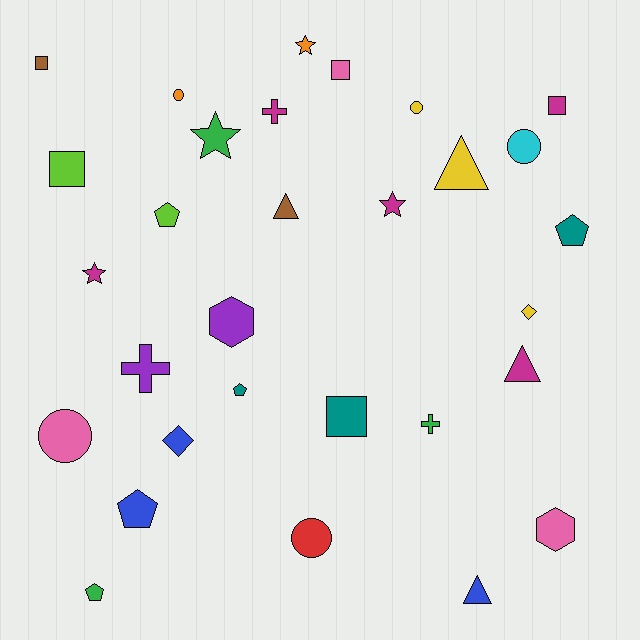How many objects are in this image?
There are 30 objects.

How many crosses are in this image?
There are 3 crosses.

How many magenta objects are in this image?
There are 5 magenta objects.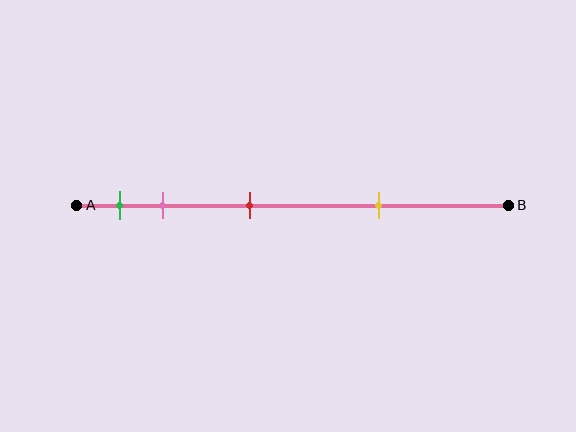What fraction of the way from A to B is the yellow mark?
The yellow mark is approximately 70% (0.7) of the way from A to B.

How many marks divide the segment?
There are 4 marks dividing the segment.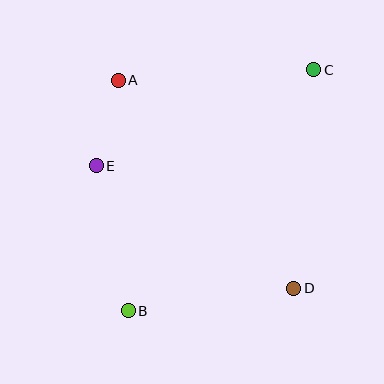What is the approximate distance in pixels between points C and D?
The distance between C and D is approximately 219 pixels.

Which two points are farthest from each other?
Points B and C are farthest from each other.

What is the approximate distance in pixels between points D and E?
The distance between D and E is approximately 232 pixels.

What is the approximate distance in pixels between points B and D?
The distance between B and D is approximately 167 pixels.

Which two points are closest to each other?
Points A and E are closest to each other.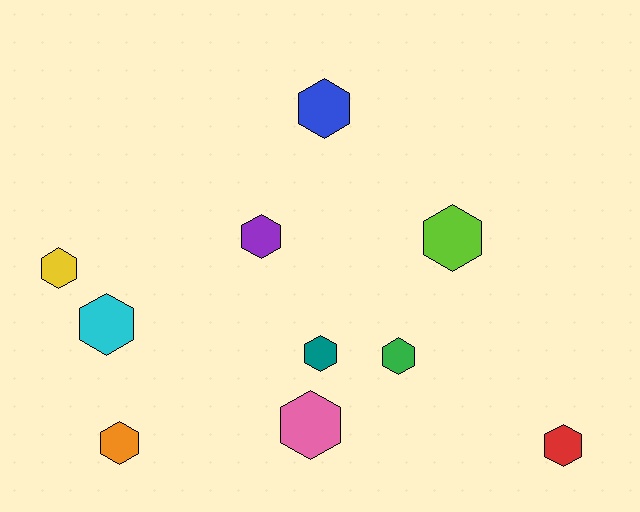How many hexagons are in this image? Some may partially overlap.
There are 10 hexagons.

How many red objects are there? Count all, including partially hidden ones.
There is 1 red object.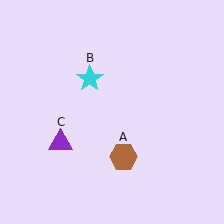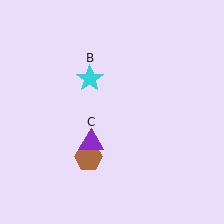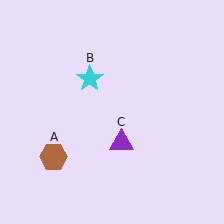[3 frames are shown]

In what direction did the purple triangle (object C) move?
The purple triangle (object C) moved right.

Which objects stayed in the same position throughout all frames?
Cyan star (object B) remained stationary.